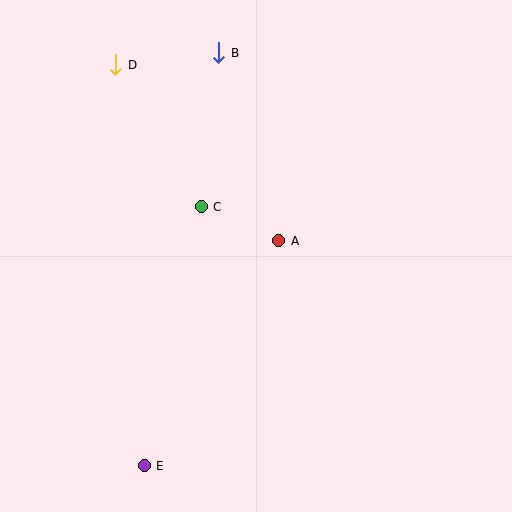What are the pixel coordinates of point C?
Point C is at (201, 207).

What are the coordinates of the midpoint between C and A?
The midpoint between C and A is at (240, 224).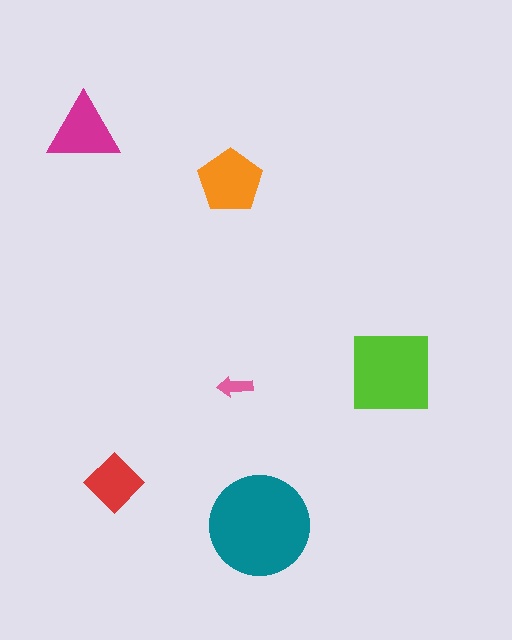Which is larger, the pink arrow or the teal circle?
The teal circle.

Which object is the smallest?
The pink arrow.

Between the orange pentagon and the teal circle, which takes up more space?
The teal circle.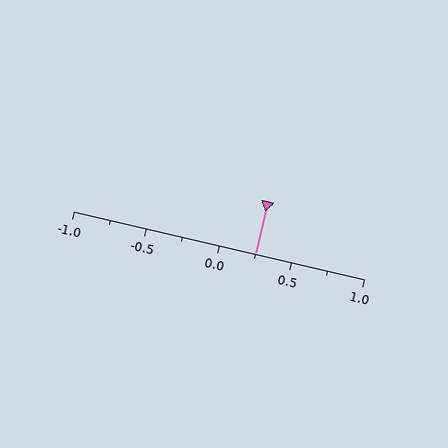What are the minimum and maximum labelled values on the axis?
The axis runs from -1.0 to 1.0.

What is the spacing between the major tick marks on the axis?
The major ticks are spaced 0.5 apart.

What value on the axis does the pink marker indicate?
The marker indicates approximately 0.25.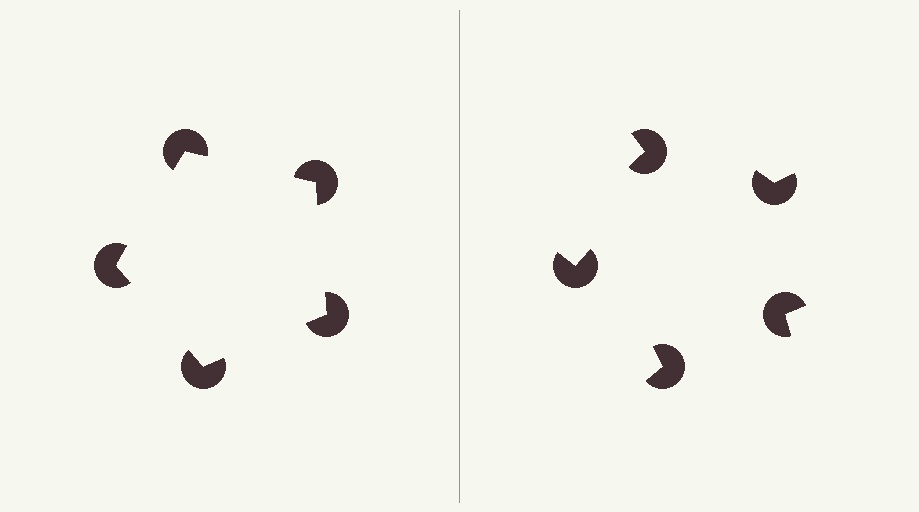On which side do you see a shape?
An illusory pentagon appears on the left side. On the right side the wedge cuts are rotated, so no coherent shape forms.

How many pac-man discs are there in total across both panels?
10 — 5 on each side.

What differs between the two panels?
The pac-man discs are positioned identically on both sides; only the wedge orientations differ. On the left they align to a pentagon; on the right they are misaligned.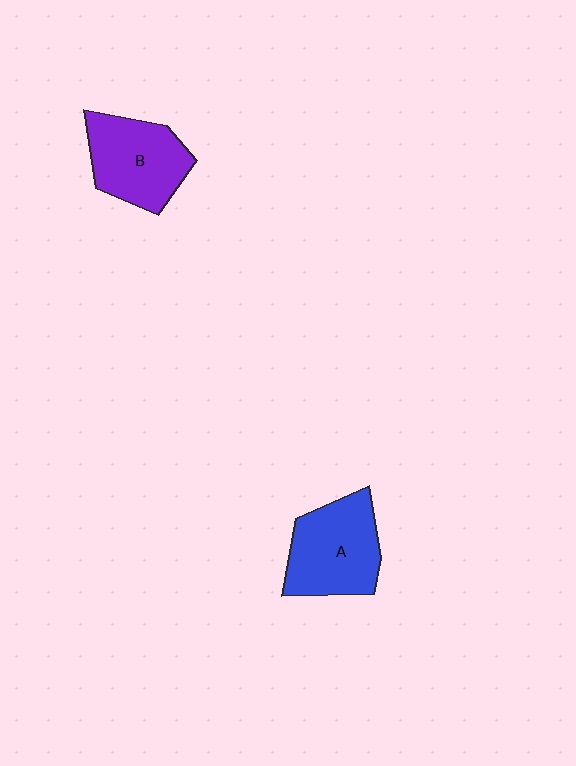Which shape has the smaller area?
Shape B (purple).